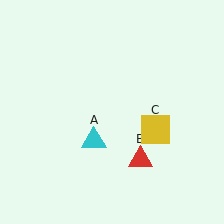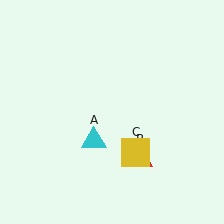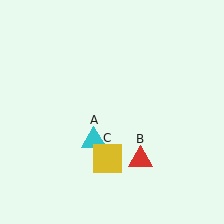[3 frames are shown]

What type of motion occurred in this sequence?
The yellow square (object C) rotated clockwise around the center of the scene.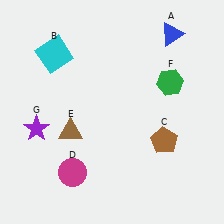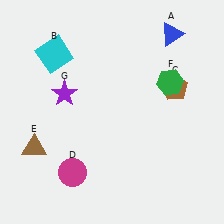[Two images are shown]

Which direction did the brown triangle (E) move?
The brown triangle (E) moved left.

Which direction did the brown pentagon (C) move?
The brown pentagon (C) moved up.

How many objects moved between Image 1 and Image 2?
3 objects moved between the two images.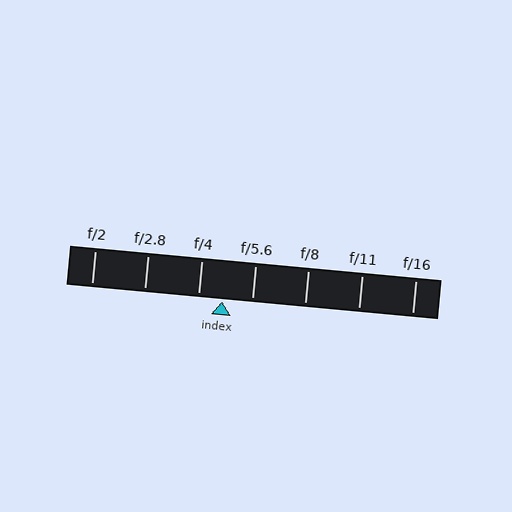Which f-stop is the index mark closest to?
The index mark is closest to f/4.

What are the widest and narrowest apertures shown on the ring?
The widest aperture shown is f/2 and the narrowest is f/16.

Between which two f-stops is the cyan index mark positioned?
The index mark is between f/4 and f/5.6.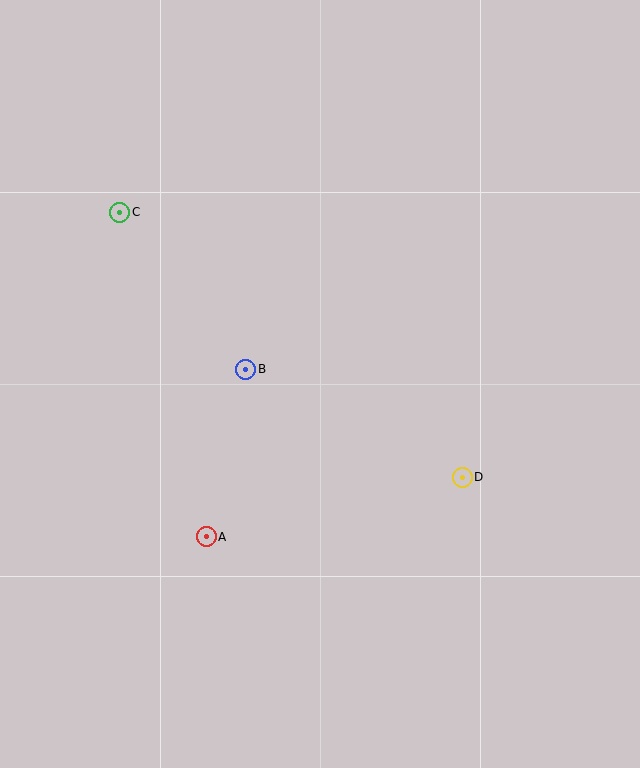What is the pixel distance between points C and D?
The distance between C and D is 433 pixels.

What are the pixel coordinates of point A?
Point A is at (206, 537).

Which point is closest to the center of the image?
Point B at (246, 369) is closest to the center.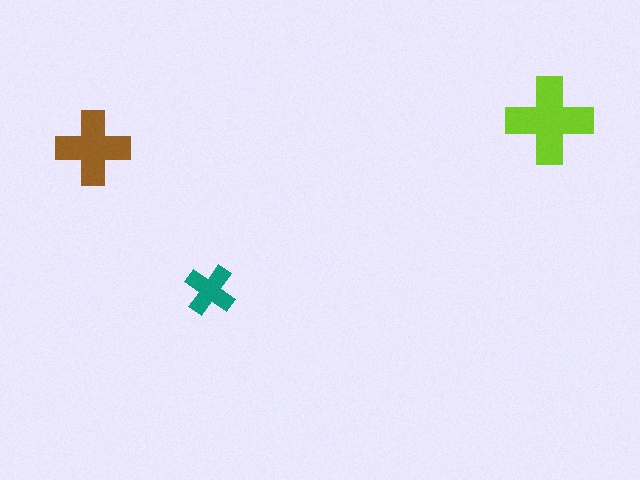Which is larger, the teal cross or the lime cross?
The lime one.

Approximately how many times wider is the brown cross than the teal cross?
About 1.5 times wider.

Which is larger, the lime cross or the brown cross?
The lime one.